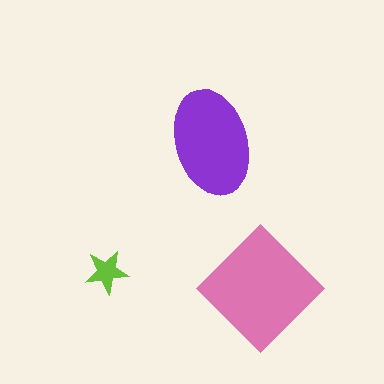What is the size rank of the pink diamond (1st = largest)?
1st.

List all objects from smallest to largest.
The lime star, the purple ellipse, the pink diamond.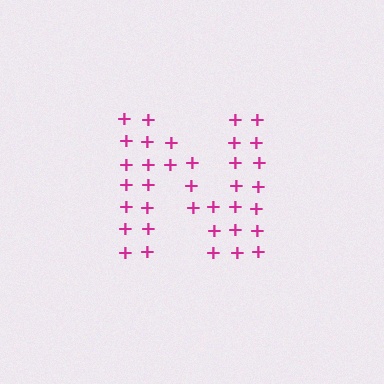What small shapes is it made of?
It is made of small plus signs.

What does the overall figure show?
The overall figure shows the letter N.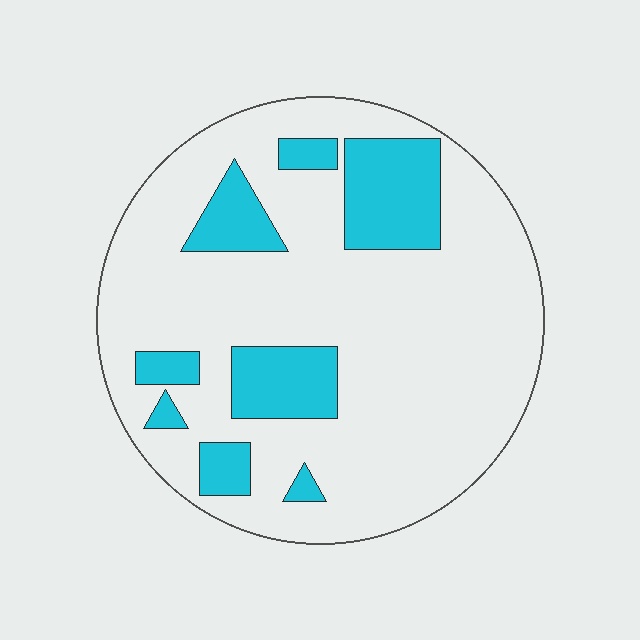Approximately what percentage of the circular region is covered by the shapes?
Approximately 20%.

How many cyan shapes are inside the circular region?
8.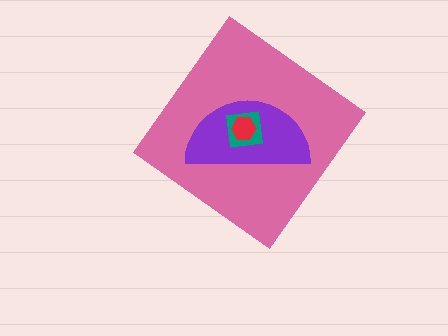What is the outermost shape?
The pink diamond.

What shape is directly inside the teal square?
The red hexagon.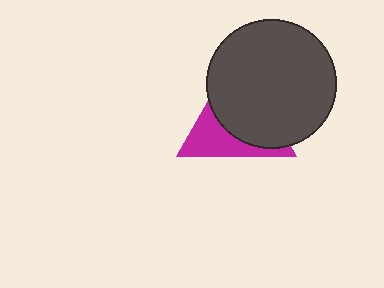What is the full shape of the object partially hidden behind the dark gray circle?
The partially hidden object is a magenta triangle.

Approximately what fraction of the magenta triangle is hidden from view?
Roughly 62% of the magenta triangle is hidden behind the dark gray circle.